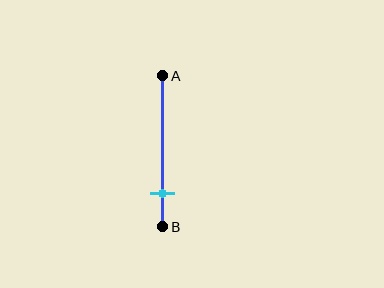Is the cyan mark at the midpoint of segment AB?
No, the mark is at about 80% from A, not at the 50% midpoint.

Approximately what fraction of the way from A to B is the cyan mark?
The cyan mark is approximately 80% of the way from A to B.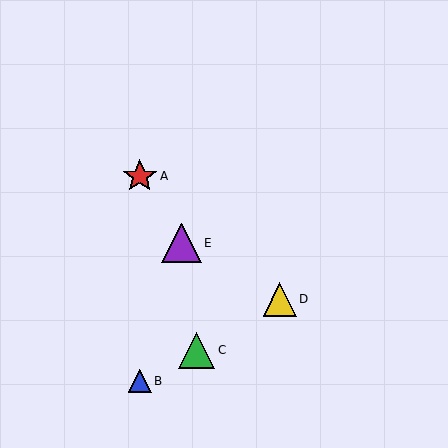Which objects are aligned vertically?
Objects A, B are aligned vertically.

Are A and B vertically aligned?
Yes, both are at x≈140.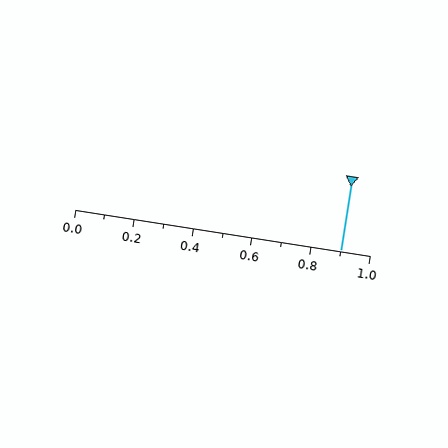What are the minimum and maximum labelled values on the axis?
The axis runs from 0.0 to 1.0.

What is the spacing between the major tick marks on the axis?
The major ticks are spaced 0.2 apart.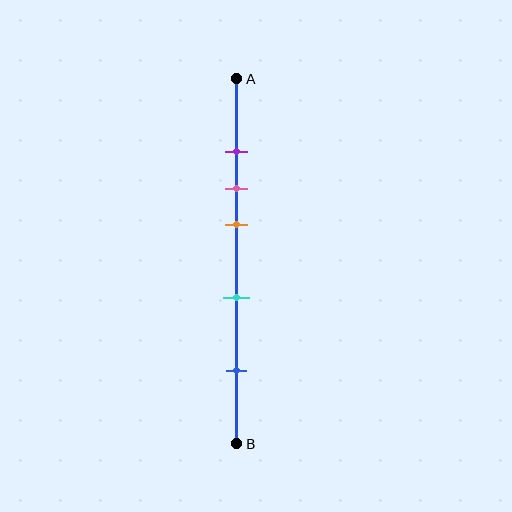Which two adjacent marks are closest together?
The purple and pink marks are the closest adjacent pair.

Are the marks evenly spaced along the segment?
No, the marks are not evenly spaced.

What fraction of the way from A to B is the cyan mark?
The cyan mark is approximately 60% (0.6) of the way from A to B.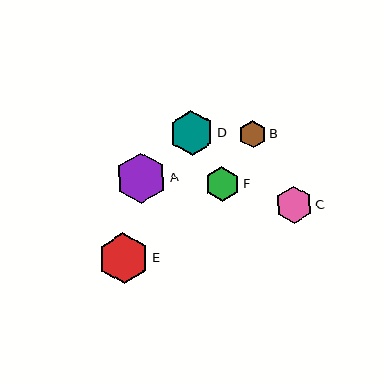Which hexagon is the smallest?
Hexagon B is the smallest with a size of approximately 27 pixels.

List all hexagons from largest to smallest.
From largest to smallest: E, A, D, C, F, B.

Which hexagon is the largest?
Hexagon E is the largest with a size of approximately 52 pixels.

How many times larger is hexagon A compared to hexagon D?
Hexagon A is approximately 1.1 times the size of hexagon D.